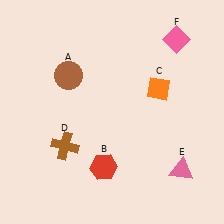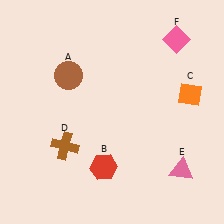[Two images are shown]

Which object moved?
The orange diamond (C) moved right.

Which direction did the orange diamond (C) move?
The orange diamond (C) moved right.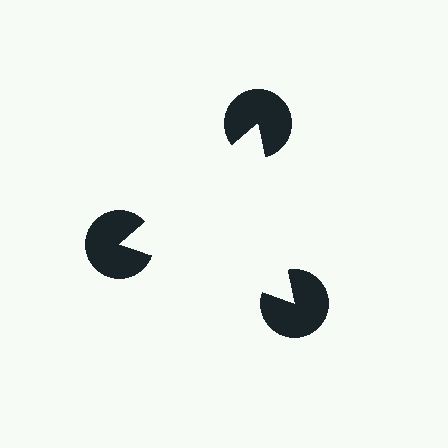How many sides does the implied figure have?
3 sides.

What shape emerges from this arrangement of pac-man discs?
An illusory triangle — its edges are inferred from the aligned wedge cuts in the pac-man discs, not physically drawn.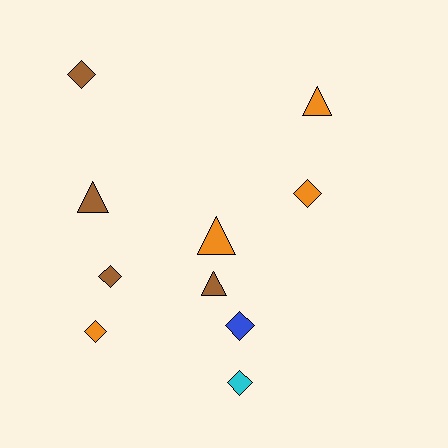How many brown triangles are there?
There are 2 brown triangles.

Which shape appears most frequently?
Diamond, with 6 objects.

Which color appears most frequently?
Orange, with 4 objects.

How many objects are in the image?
There are 10 objects.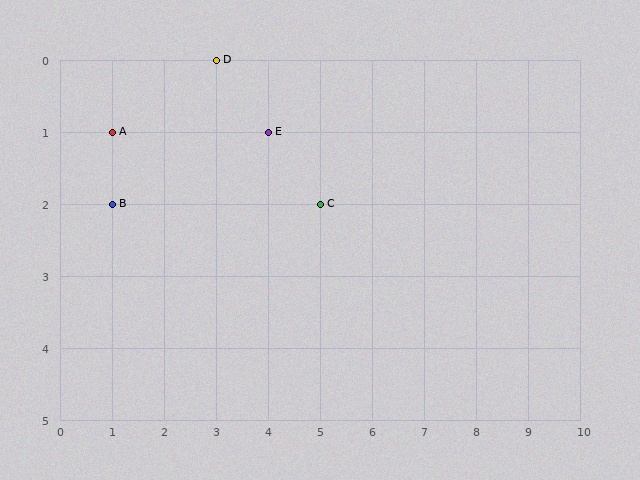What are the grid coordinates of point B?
Point B is at grid coordinates (1, 2).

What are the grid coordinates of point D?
Point D is at grid coordinates (3, 0).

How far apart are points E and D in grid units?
Points E and D are 1 column and 1 row apart (about 1.4 grid units diagonally).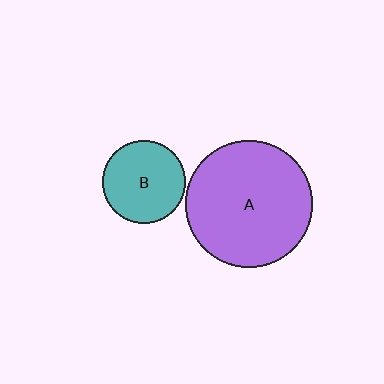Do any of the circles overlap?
No, none of the circles overlap.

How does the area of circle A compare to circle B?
Approximately 2.3 times.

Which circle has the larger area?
Circle A (purple).